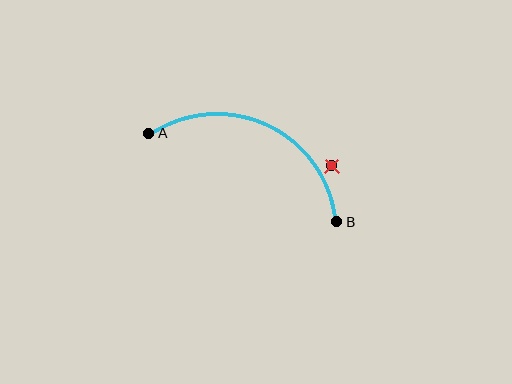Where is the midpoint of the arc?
The arc midpoint is the point on the curve farthest from the straight line joining A and B. It sits above that line.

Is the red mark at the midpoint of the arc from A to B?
No — the red mark does not lie on the arc at all. It sits slightly outside the curve.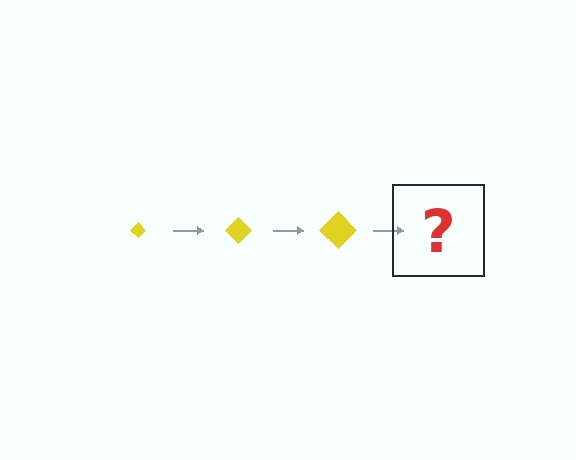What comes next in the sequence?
The next element should be a yellow diamond, larger than the previous one.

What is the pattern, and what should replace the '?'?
The pattern is that the diamond gets progressively larger each step. The '?' should be a yellow diamond, larger than the previous one.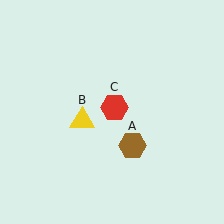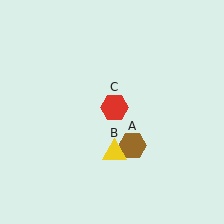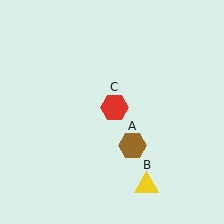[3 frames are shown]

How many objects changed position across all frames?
1 object changed position: yellow triangle (object B).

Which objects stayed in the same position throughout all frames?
Brown hexagon (object A) and red hexagon (object C) remained stationary.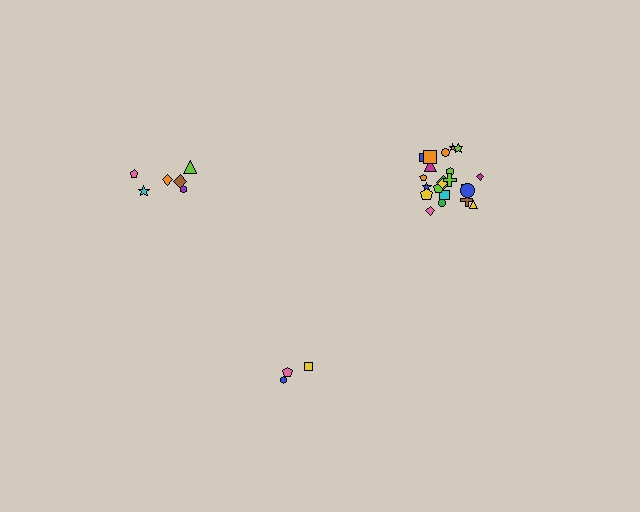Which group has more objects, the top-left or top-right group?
The top-right group.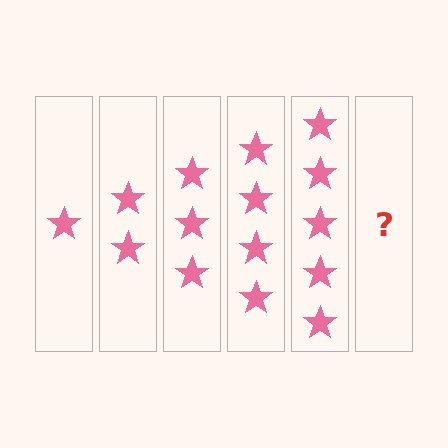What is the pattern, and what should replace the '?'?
The pattern is that each step adds one more star. The '?' should be 6 stars.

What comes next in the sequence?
The next element should be 6 stars.